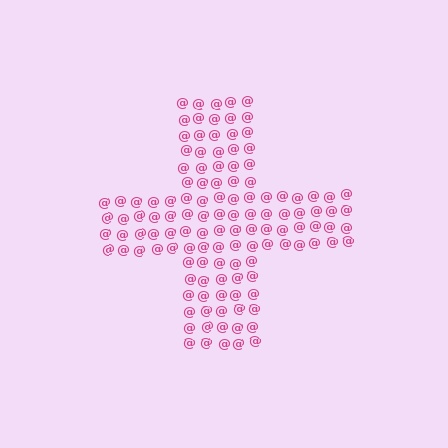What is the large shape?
The large shape is a cross.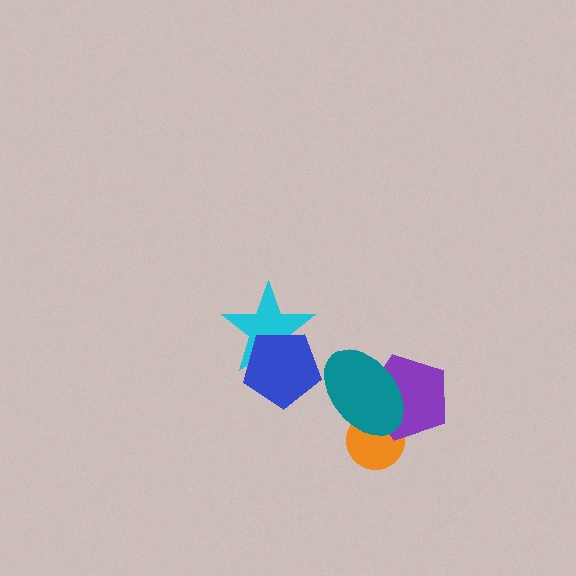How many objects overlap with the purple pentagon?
2 objects overlap with the purple pentagon.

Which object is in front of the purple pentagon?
The teal ellipse is in front of the purple pentagon.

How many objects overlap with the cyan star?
1 object overlaps with the cyan star.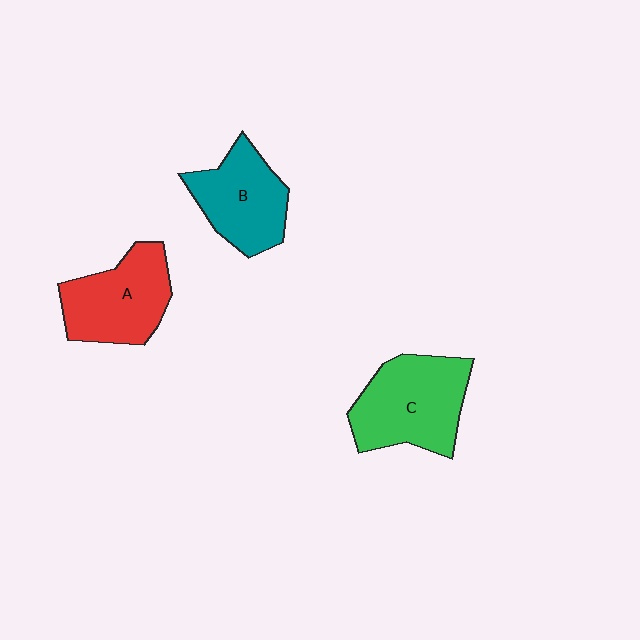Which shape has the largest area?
Shape C (green).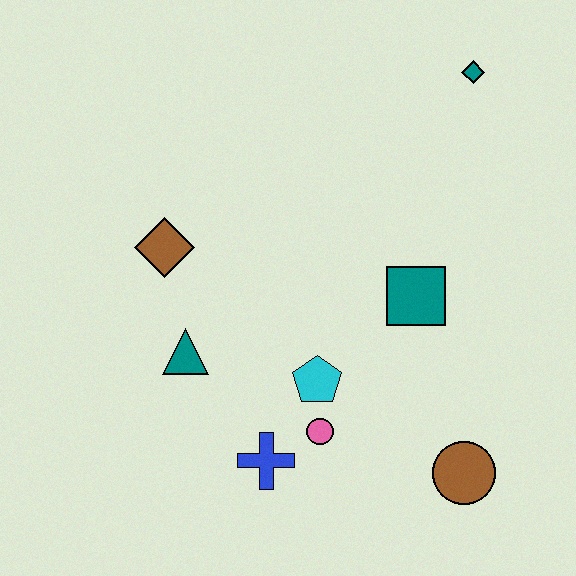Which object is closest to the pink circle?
The cyan pentagon is closest to the pink circle.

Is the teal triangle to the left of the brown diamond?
No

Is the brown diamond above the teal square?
Yes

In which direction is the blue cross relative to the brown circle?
The blue cross is to the left of the brown circle.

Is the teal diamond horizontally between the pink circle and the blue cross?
No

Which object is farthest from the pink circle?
The teal diamond is farthest from the pink circle.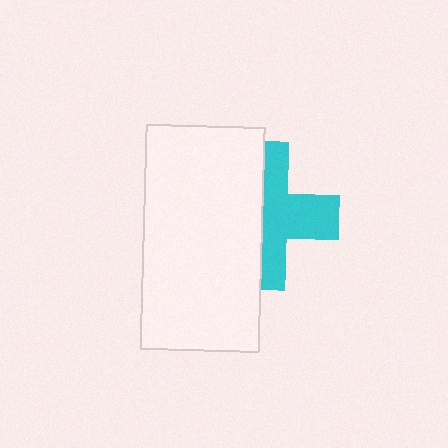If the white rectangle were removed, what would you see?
You would see the complete cyan cross.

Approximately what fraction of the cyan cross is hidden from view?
Roughly 49% of the cyan cross is hidden behind the white rectangle.